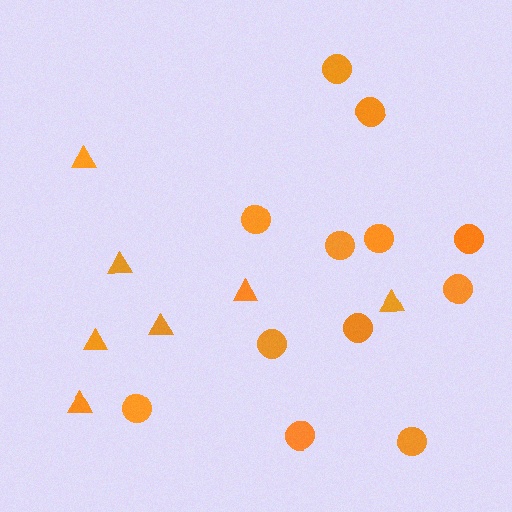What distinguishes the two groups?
There are 2 groups: one group of triangles (7) and one group of circles (12).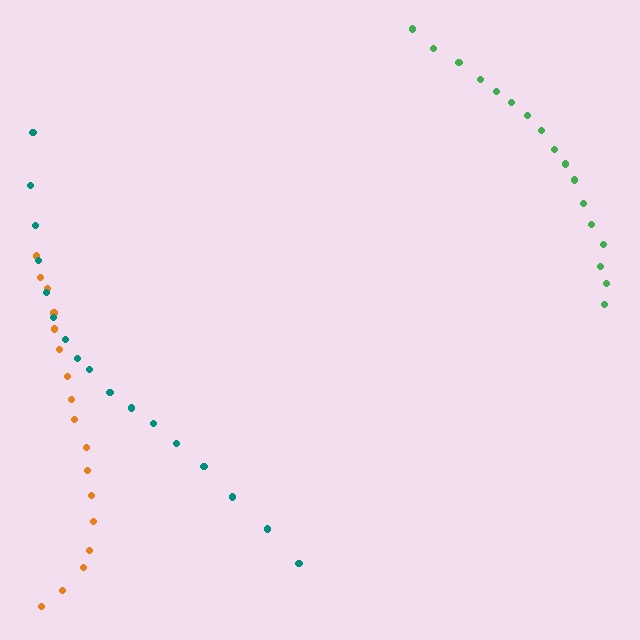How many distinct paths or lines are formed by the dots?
There are 3 distinct paths.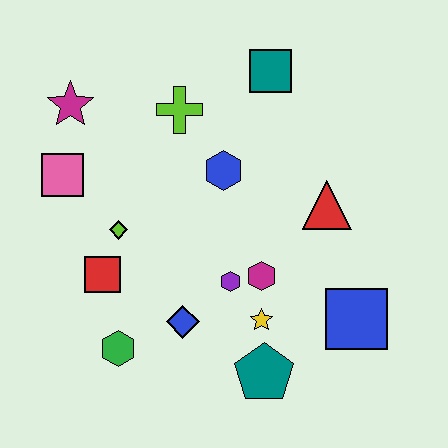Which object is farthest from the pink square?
The blue square is farthest from the pink square.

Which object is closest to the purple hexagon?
The magenta hexagon is closest to the purple hexagon.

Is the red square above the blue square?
Yes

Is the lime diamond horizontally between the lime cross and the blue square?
No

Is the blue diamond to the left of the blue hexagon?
Yes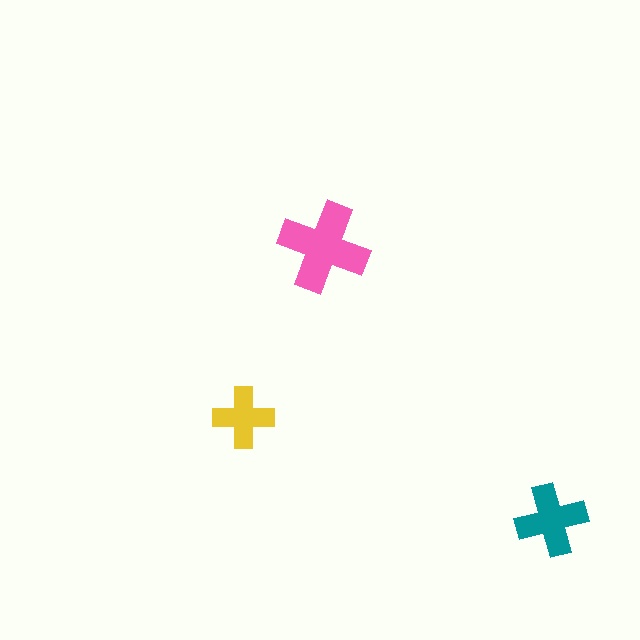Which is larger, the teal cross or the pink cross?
The pink one.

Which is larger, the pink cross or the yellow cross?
The pink one.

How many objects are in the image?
There are 3 objects in the image.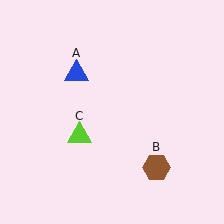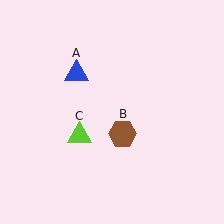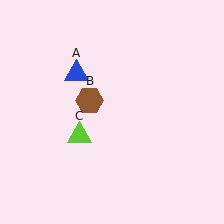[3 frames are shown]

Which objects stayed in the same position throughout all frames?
Blue triangle (object A) and lime triangle (object C) remained stationary.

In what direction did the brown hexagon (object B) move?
The brown hexagon (object B) moved up and to the left.